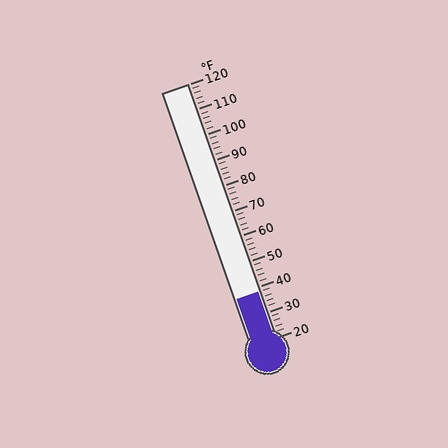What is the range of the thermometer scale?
The thermometer scale ranges from 20°F to 120°F.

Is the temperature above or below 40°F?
The temperature is below 40°F.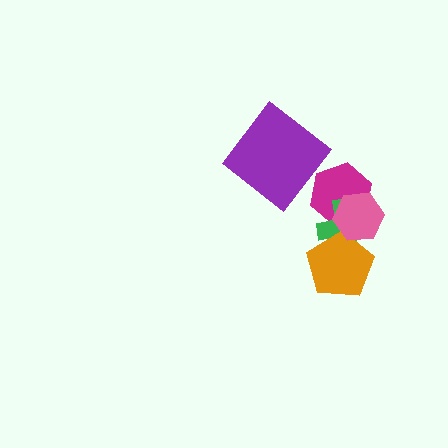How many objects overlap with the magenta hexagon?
2 objects overlap with the magenta hexagon.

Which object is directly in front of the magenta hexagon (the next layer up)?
The green cross is directly in front of the magenta hexagon.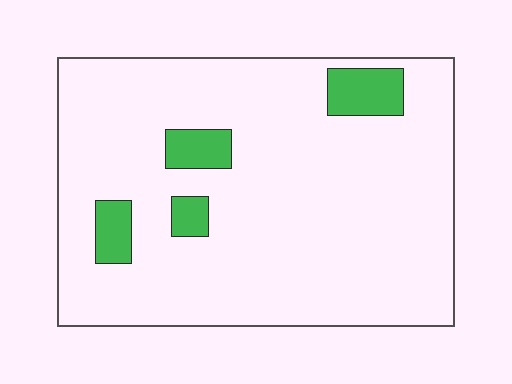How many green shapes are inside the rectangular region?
4.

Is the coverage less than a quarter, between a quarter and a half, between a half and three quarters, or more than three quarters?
Less than a quarter.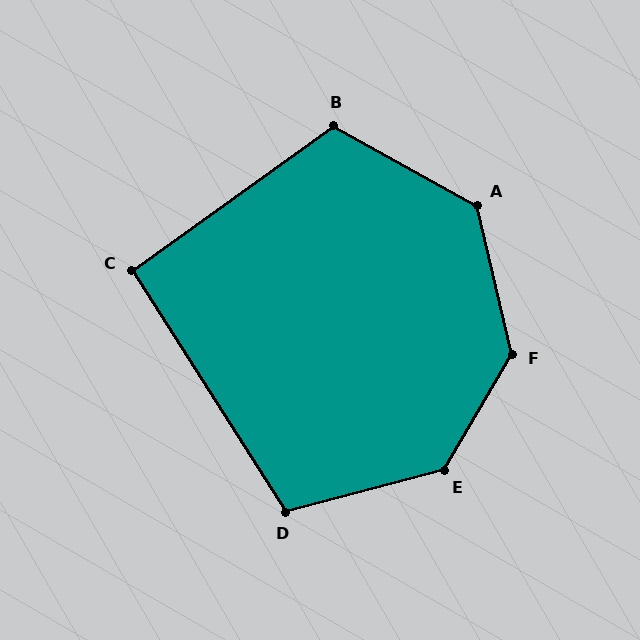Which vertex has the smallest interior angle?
C, at approximately 93 degrees.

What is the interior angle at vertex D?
Approximately 108 degrees (obtuse).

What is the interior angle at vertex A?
Approximately 132 degrees (obtuse).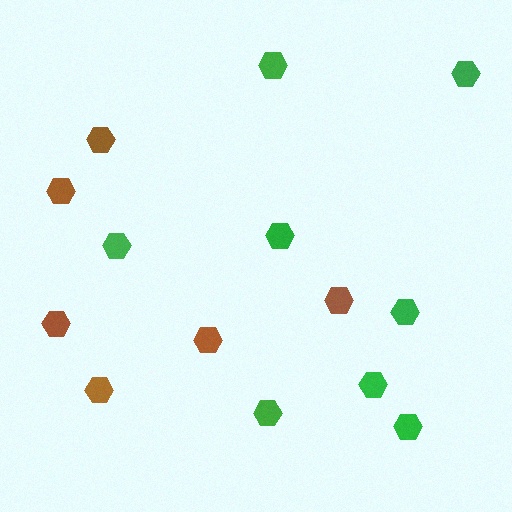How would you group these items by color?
There are 2 groups: one group of brown hexagons (6) and one group of green hexagons (8).